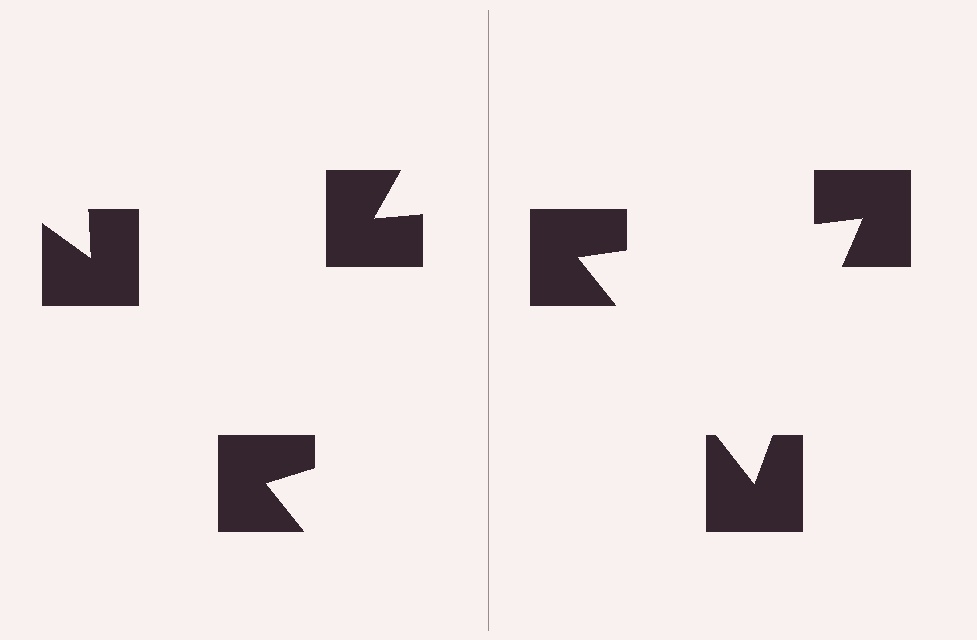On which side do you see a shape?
An illusory triangle appears on the right side. On the left side the wedge cuts are rotated, so no coherent shape forms.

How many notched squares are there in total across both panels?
6 — 3 on each side.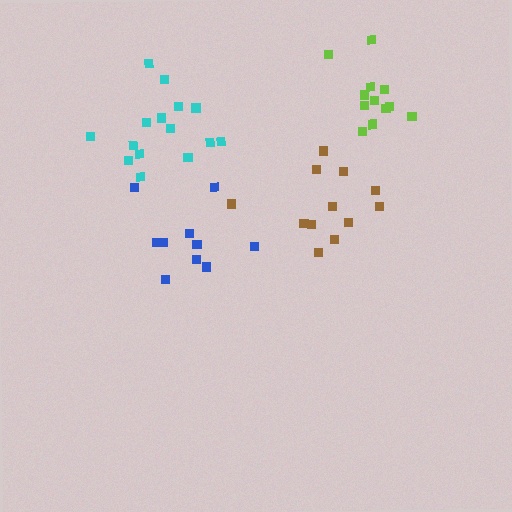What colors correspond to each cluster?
The clusters are colored: cyan, brown, blue, lime.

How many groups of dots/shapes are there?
There are 4 groups.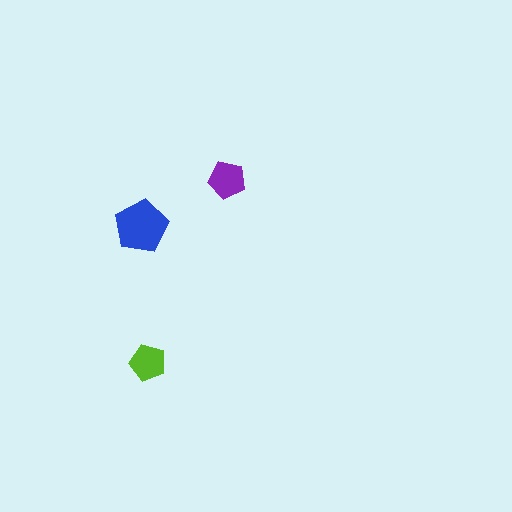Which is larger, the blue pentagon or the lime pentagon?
The blue one.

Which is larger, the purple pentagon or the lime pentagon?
The purple one.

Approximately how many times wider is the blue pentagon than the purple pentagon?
About 1.5 times wider.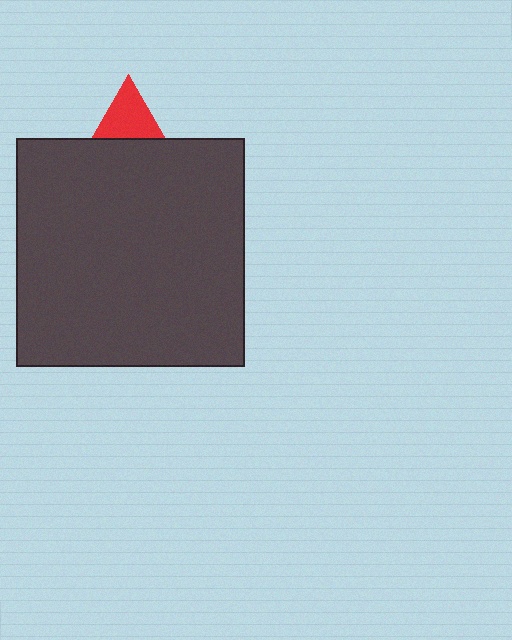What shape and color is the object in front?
The object in front is a dark gray square.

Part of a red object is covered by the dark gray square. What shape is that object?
It is a triangle.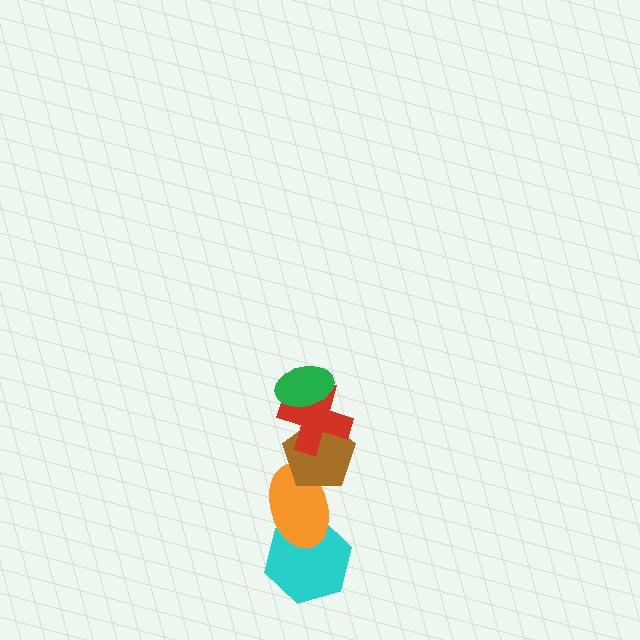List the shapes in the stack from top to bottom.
From top to bottom: the green ellipse, the red cross, the brown pentagon, the orange ellipse, the cyan hexagon.